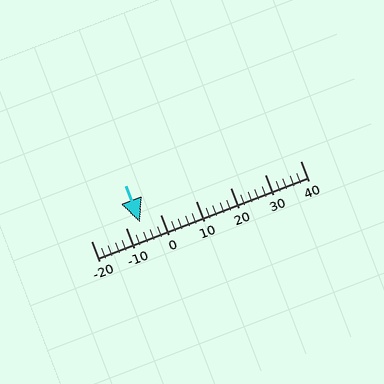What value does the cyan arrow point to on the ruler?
The cyan arrow points to approximately -6.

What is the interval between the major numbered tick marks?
The major tick marks are spaced 10 units apart.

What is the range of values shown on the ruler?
The ruler shows values from -20 to 40.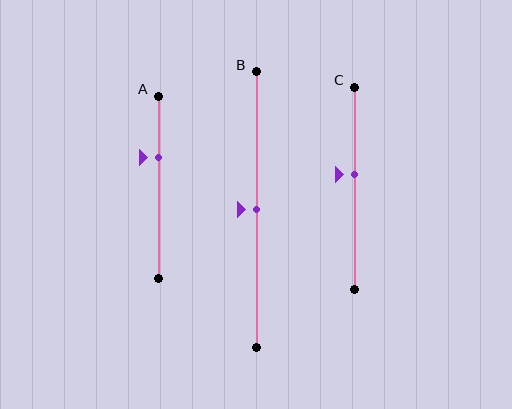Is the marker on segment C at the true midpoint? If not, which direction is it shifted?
No, the marker on segment C is shifted upward by about 7% of the segment length.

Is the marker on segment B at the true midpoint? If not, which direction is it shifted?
Yes, the marker on segment B is at the true midpoint.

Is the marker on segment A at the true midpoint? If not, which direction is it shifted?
No, the marker on segment A is shifted upward by about 16% of the segment length.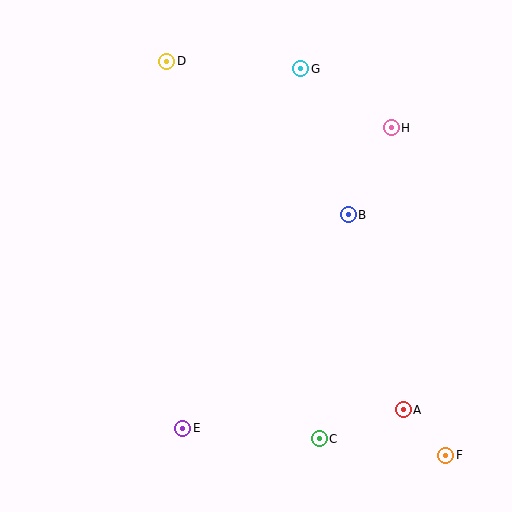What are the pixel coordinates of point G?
Point G is at (301, 69).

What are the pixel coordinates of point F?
Point F is at (445, 455).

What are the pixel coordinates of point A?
Point A is at (403, 410).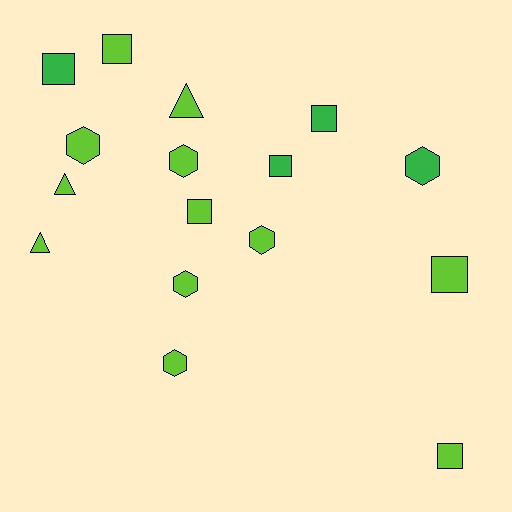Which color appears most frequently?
Lime, with 12 objects.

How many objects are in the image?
There are 16 objects.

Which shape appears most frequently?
Square, with 7 objects.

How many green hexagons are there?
There is 1 green hexagon.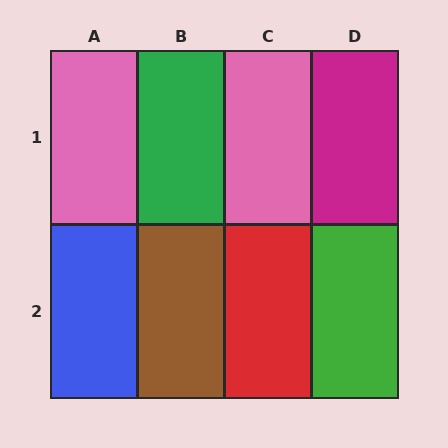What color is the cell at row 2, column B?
Brown.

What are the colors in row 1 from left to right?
Pink, green, pink, magenta.